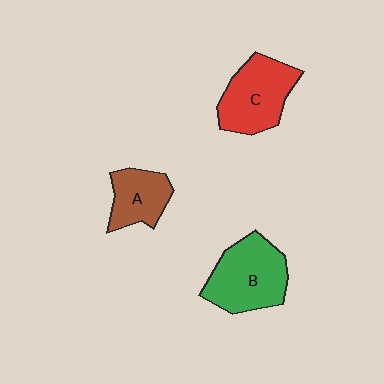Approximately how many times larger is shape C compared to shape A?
Approximately 1.5 times.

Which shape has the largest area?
Shape B (green).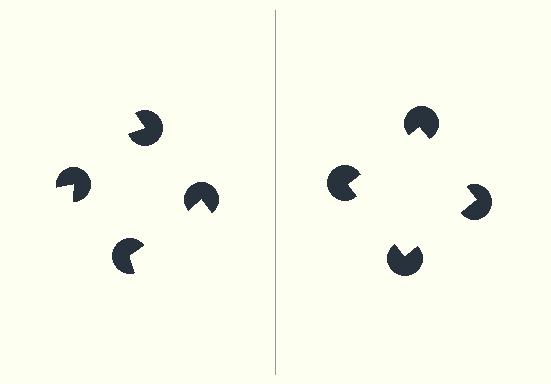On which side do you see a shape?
An illusory square appears on the right side. On the left side the wedge cuts are rotated, so no coherent shape forms.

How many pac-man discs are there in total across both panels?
8 — 4 on each side.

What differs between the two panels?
The pac-man discs are positioned identically on both sides; only the wedge orientations differ. On the right they align to a square; on the left they are misaligned.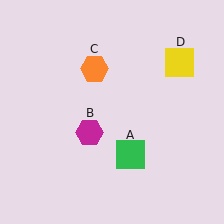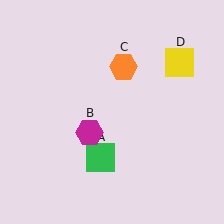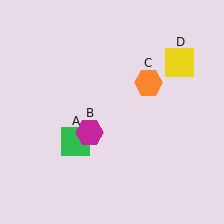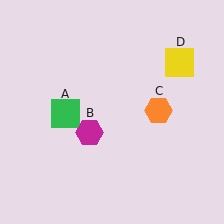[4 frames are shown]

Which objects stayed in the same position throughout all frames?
Magenta hexagon (object B) and yellow square (object D) remained stationary.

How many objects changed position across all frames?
2 objects changed position: green square (object A), orange hexagon (object C).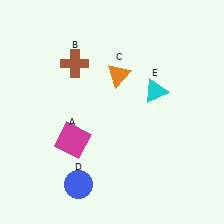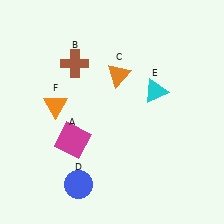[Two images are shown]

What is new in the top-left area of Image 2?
An orange triangle (F) was added in the top-left area of Image 2.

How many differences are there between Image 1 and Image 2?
There is 1 difference between the two images.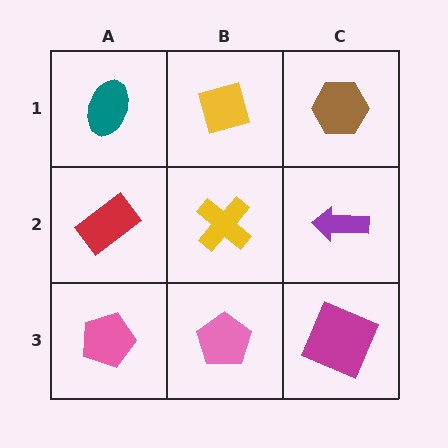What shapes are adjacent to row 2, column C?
A brown hexagon (row 1, column C), a magenta square (row 3, column C), a yellow cross (row 2, column B).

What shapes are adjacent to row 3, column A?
A red rectangle (row 2, column A), a pink pentagon (row 3, column B).